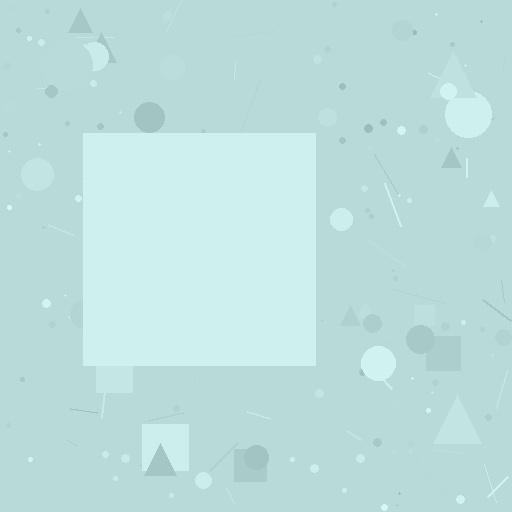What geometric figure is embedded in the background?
A square is embedded in the background.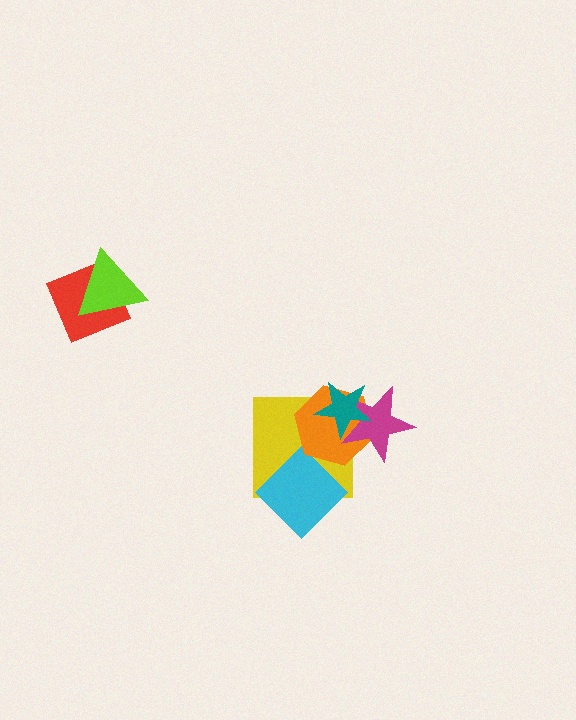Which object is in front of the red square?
The lime triangle is in front of the red square.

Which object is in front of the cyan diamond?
The orange hexagon is in front of the cyan diamond.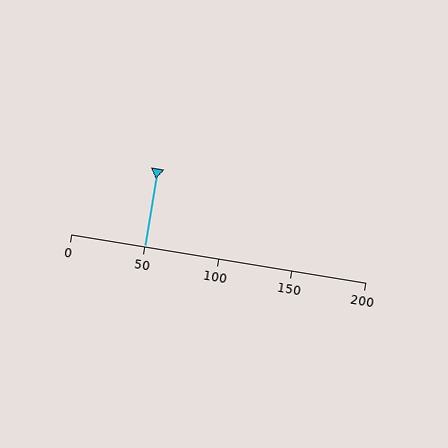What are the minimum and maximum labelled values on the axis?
The axis runs from 0 to 200.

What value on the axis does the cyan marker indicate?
The marker indicates approximately 50.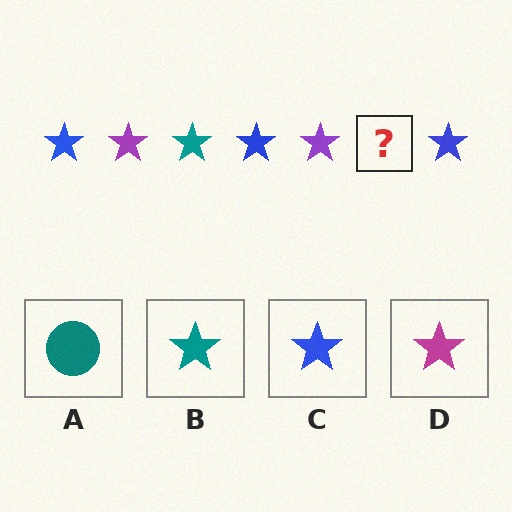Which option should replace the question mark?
Option B.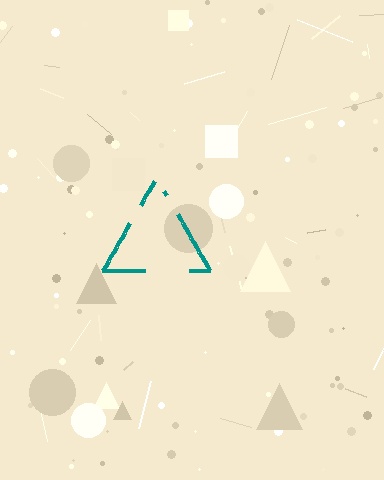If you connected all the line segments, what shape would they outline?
They would outline a triangle.